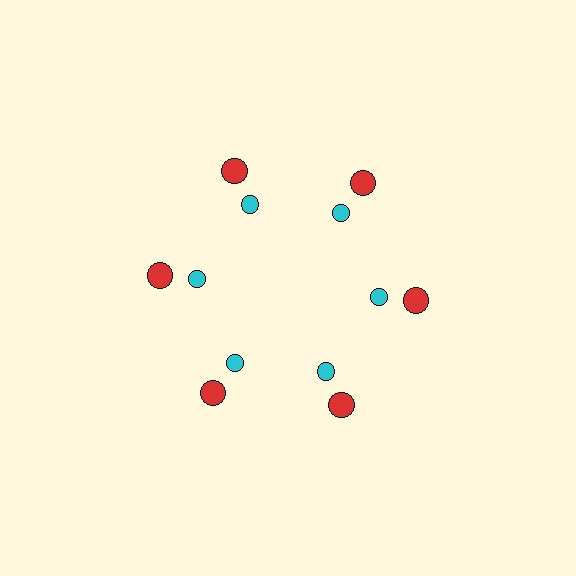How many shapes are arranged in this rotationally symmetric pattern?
There are 12 shapes, arranged in 6 groups of 2.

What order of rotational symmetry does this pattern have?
This pattern has 6-fold rotational symmetry.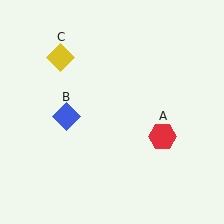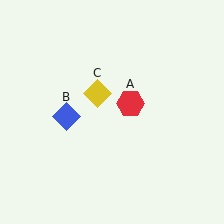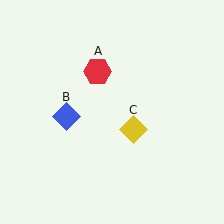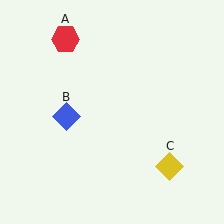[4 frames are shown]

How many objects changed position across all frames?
2 objects changed position: red hexagon (object A), yellow diamond (object C).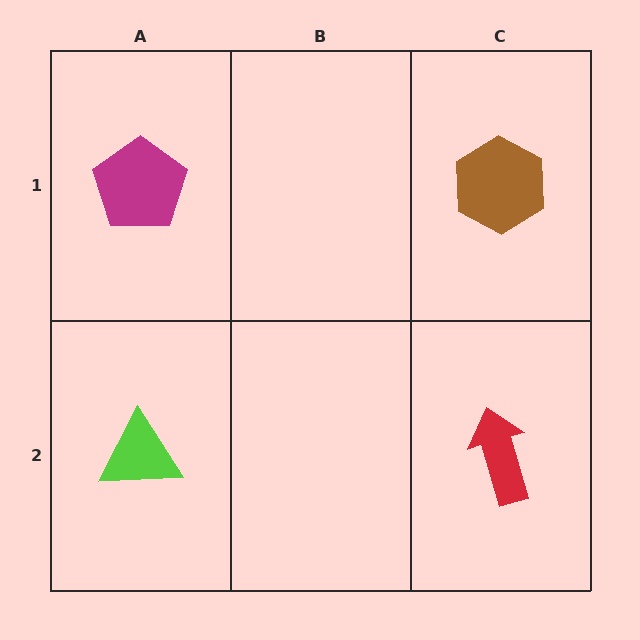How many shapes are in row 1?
2 shapes.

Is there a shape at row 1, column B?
No, that cell is empty.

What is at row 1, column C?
A brown hexagon.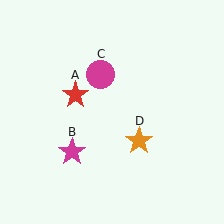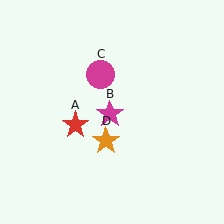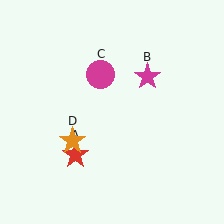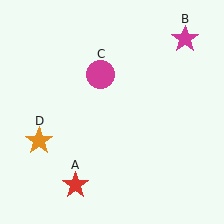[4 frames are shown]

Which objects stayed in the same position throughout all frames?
Magenta circle (object C) remained stationary.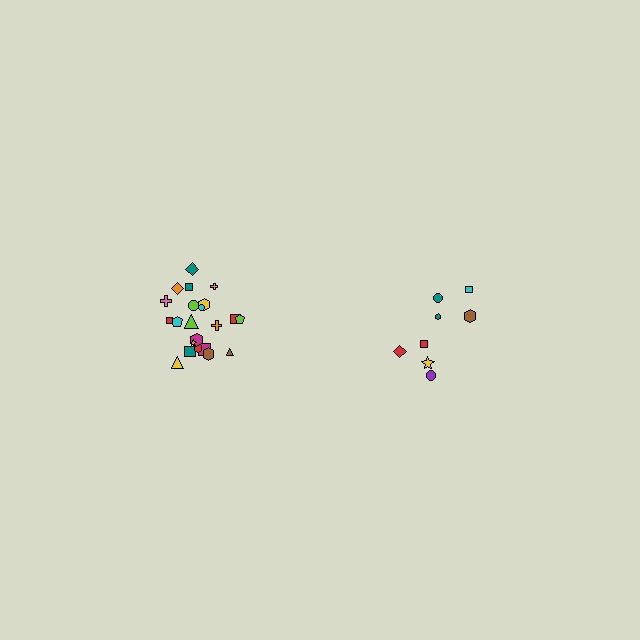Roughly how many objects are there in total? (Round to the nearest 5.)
Roughly 30 objects in total.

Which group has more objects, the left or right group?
The left group.